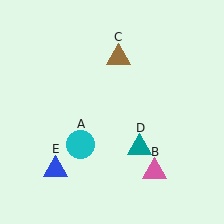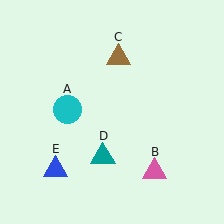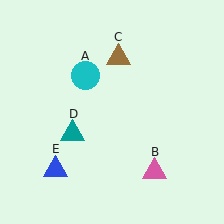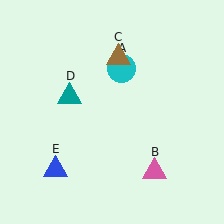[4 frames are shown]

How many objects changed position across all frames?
2 objects changed position: cyan circle (object A), teal triangle (object D).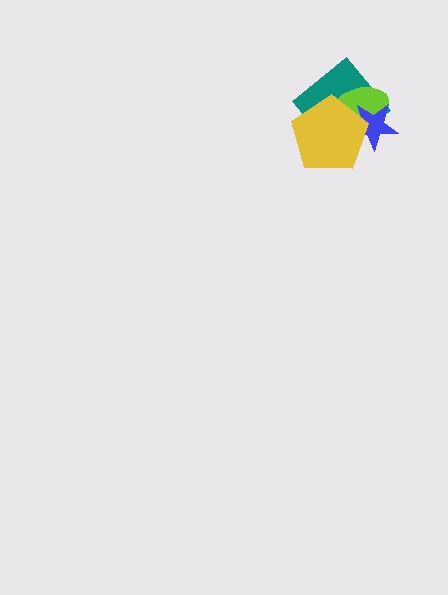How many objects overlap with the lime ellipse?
3 objects overlap with the lime ellipse.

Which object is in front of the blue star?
The yellow pentagon is in front of the blue star.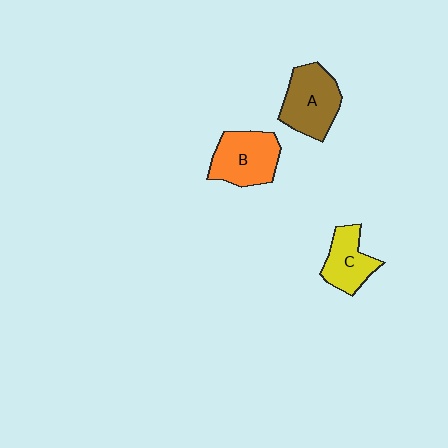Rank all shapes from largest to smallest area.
From largest to smallest: A (brown), B (orange), C (yellow).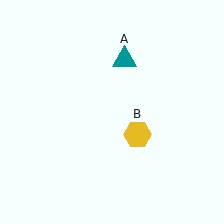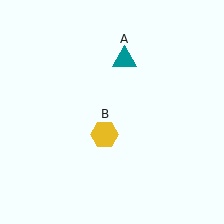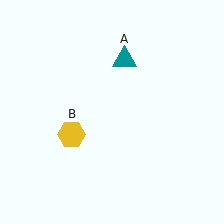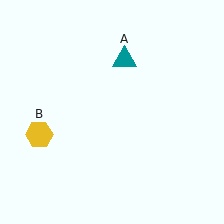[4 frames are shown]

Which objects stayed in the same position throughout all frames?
Teal triangle (object A) remained stationary.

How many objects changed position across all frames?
1 object changed position: yellow hexagon (object B).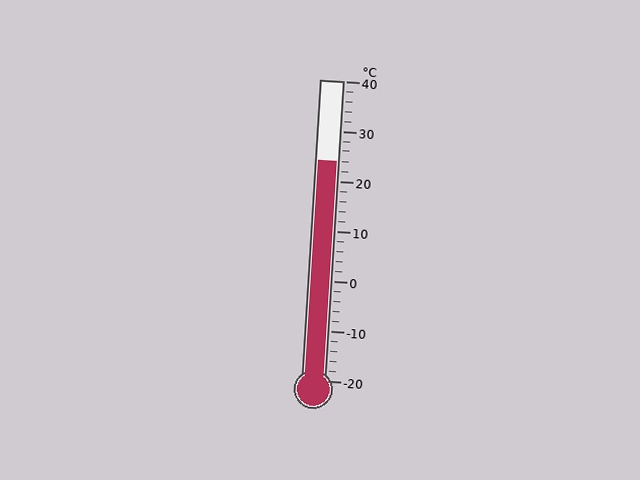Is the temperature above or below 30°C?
The temperature is below 30°C.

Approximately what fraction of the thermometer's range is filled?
The thermometer is filled to approximately 75% of its range.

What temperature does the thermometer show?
The thermometer shows approximately 24°C.